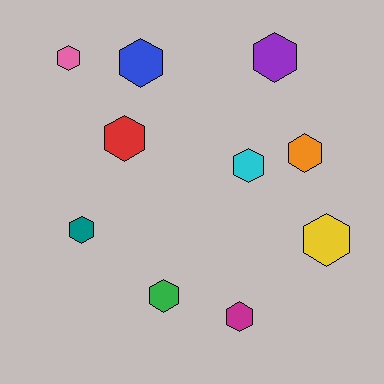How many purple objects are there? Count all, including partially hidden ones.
There is 1 purple object.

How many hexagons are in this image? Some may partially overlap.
There are 10 hexagons.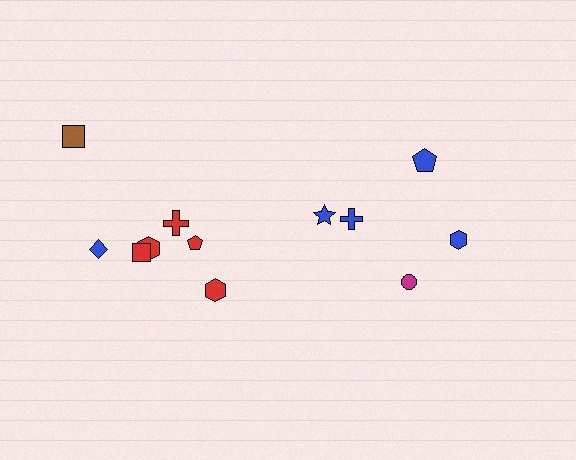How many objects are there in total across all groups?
There are 12 objects.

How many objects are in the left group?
There are 7 objects.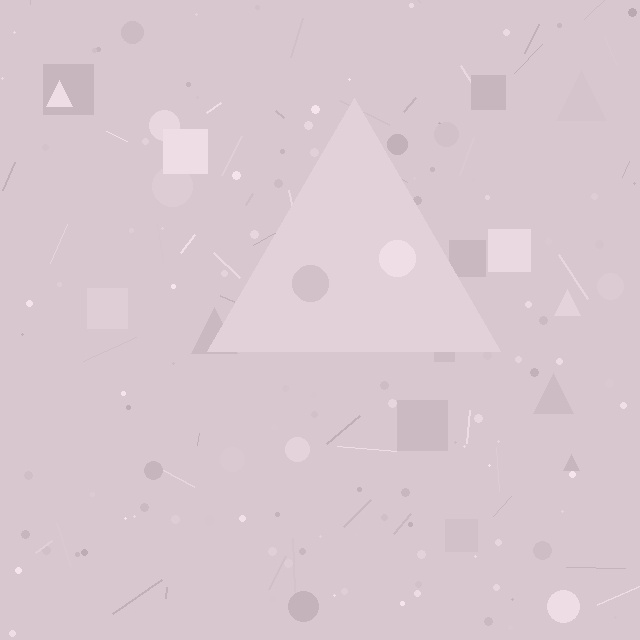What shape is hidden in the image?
A triangle is hidden in the image.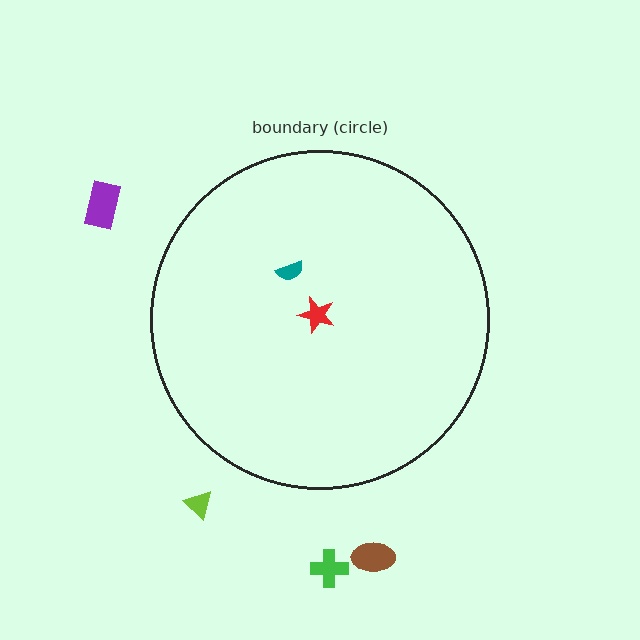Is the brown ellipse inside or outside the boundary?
Outside.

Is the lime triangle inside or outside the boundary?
Outside.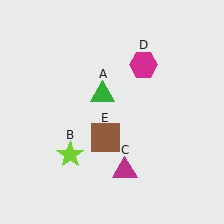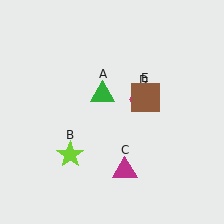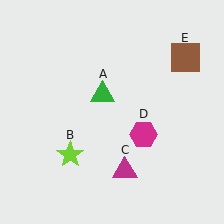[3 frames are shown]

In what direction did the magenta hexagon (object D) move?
The magenta hexagon (object D) moved down.